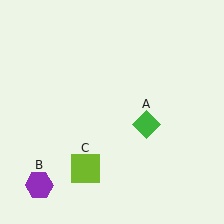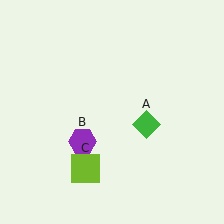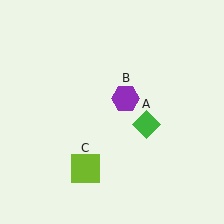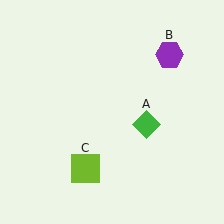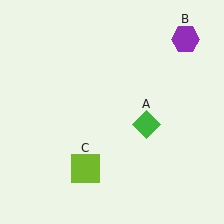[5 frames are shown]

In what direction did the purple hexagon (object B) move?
The purple hexagon (object B) moved up and to the right.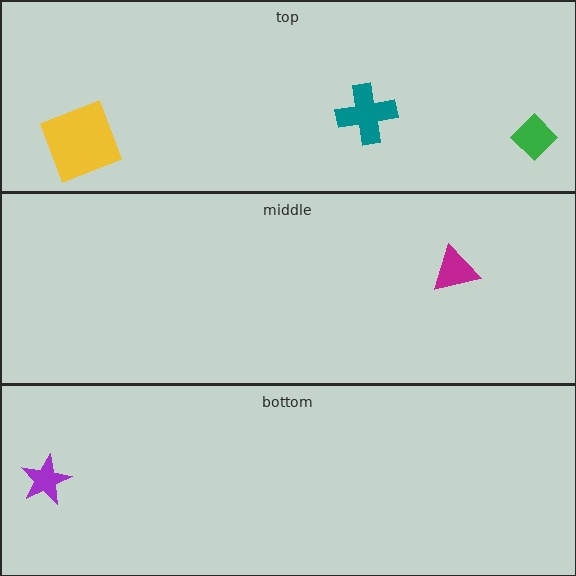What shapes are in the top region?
The green diamond, the yellow square, the teal cross.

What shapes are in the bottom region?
The purple star.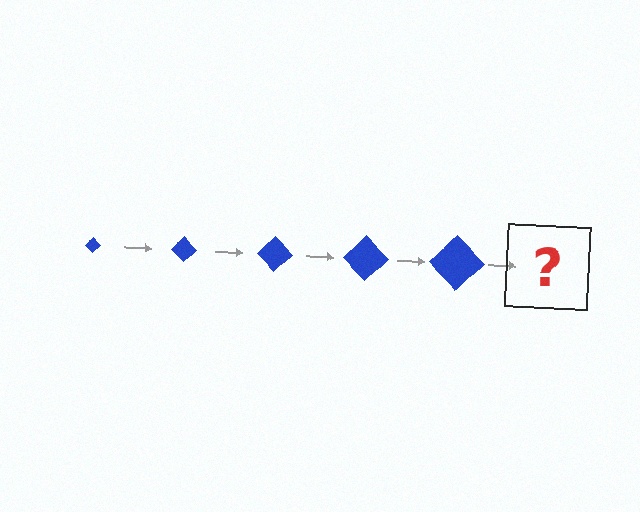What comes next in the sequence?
The next element should be a blue diamond, larger than the previous one.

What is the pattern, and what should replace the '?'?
The pattern is that the diamond gets progressively larger each step. The '?' should be a blue diamond, larger than the previous one.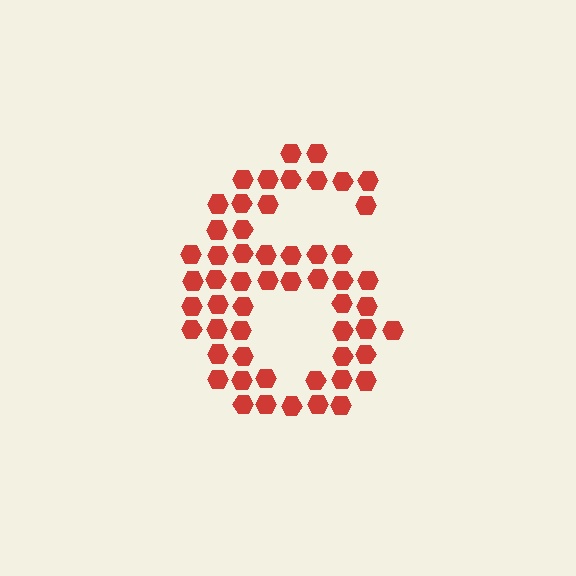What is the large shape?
The large shape is the digit 6.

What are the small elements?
The small elements are hexagons.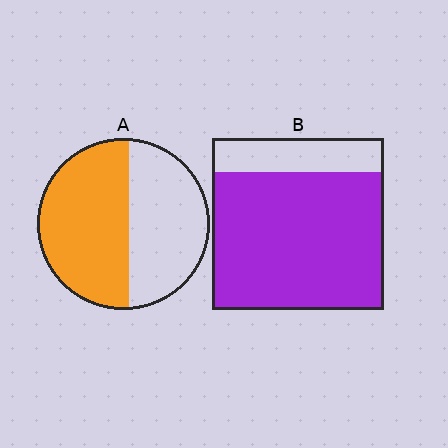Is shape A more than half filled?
Yes.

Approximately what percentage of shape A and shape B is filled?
A is approximately 55% and B is approximately 80%.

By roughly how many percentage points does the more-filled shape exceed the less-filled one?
By roughly 25 percentage points (B over A).